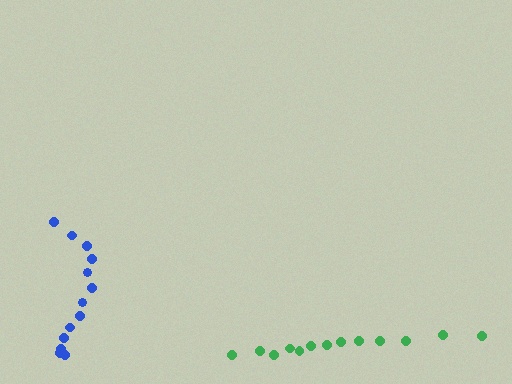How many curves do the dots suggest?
There are 2 distinct paths.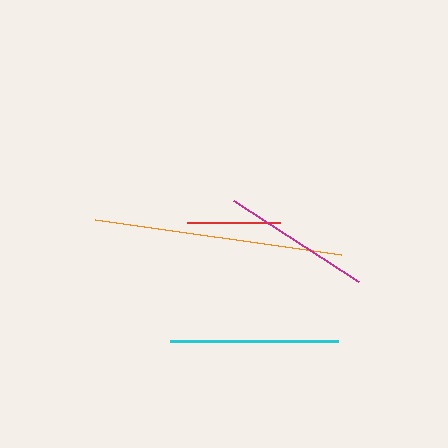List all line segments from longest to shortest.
From longest to shortest: orange, cyan, magenta, red.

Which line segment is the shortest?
The red line is the shortest at approximately 93 pixels.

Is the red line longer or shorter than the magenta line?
The magenta line is longer than the red line.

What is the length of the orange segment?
The orange segment is approximately 248 pixels long.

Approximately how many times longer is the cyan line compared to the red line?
The cyan line is approximately 1.8 times the length of the red line.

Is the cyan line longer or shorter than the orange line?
The orange line is longer than the cyan line.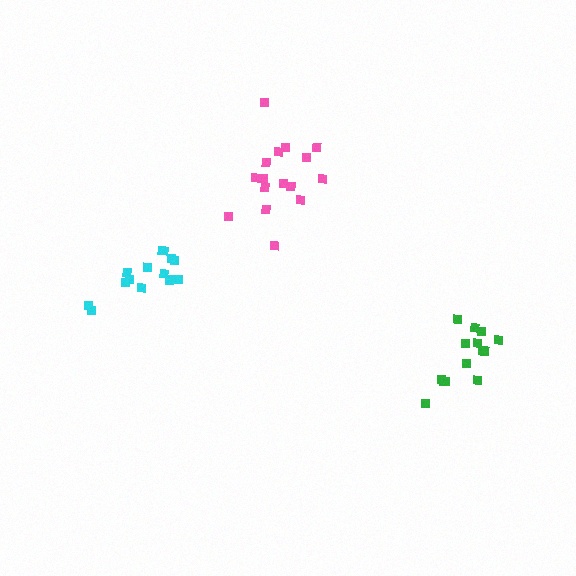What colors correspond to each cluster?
The clusters are colored: pink, green, cyan.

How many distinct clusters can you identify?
There are 3 distinct clusters.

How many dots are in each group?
Group 1: 16 dots, Group 2: 14 dots, Group 3: 15 dots (45 total).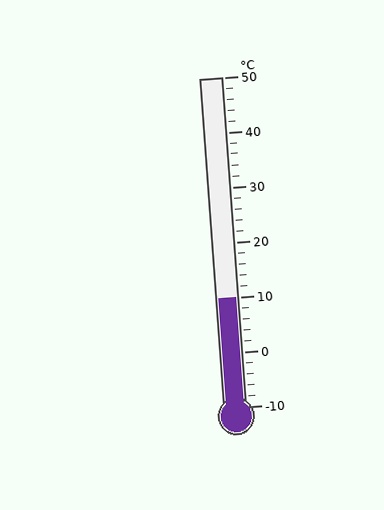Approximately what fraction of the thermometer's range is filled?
The thermometer is filled to approximately 35% of its range.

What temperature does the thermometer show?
The thermometer shows approximately 10°C.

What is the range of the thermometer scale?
The thermometer scale ranges from -10°C to 50°C.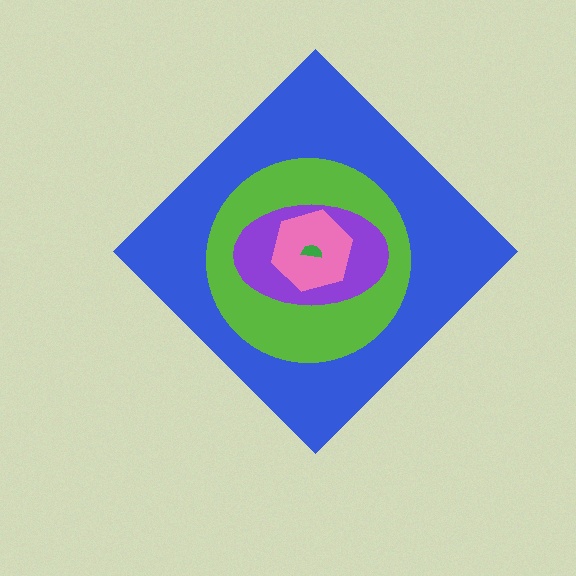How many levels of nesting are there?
5.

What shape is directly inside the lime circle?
The purple ellipse.